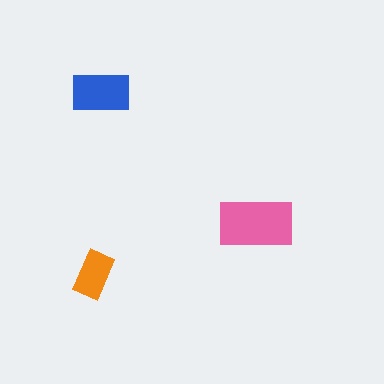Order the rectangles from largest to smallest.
the pink one, the blue one, the orange one.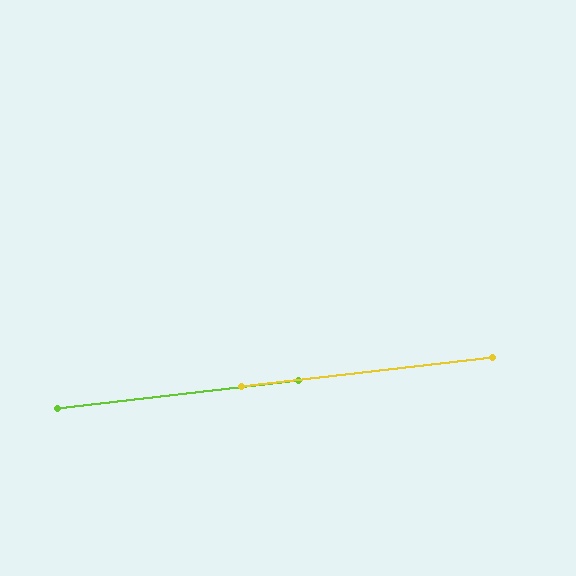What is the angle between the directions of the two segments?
Approximately 0 degrees.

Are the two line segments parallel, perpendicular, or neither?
Parallel — their directions differ by only 0.0°.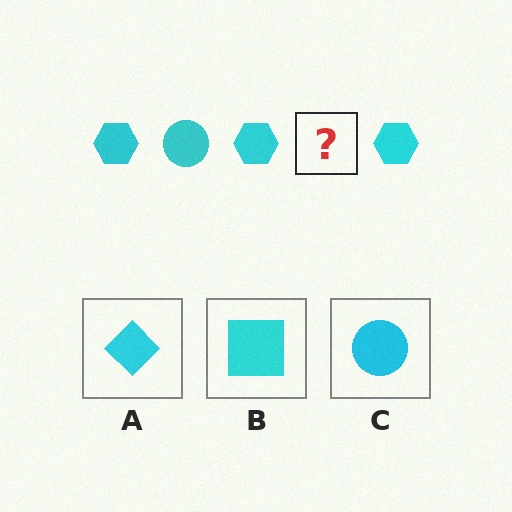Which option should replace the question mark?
Option C.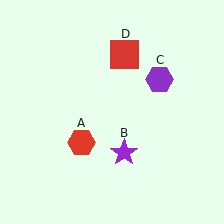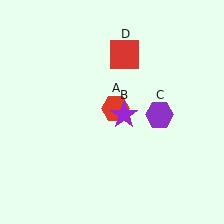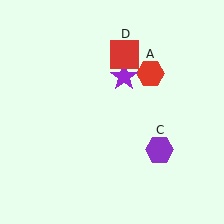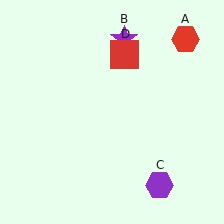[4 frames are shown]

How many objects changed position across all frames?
3 objects changed position: red hexagon (object A), purple star (object B), purple hexagon (object C).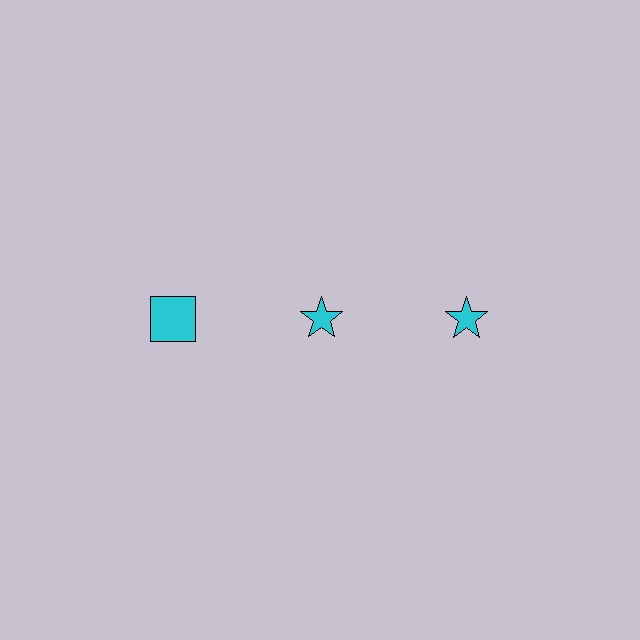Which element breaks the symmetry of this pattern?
The cyan square in the top row, leftmost column breaks the symmetry. All other shapes are cyan stars.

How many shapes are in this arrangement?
There are 3 shapes arranged in a grid pattern.